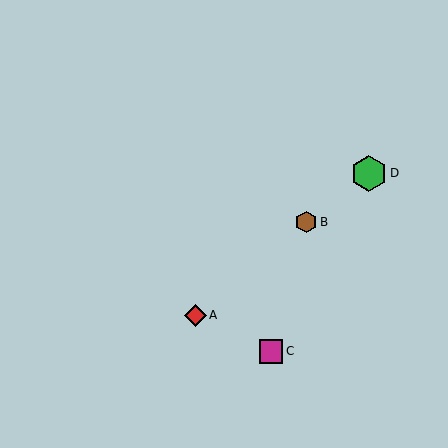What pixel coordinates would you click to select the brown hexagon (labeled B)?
Click at (306, 222) to select the brown hexagon B.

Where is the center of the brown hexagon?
The center of the brown hexagon is at (306, 222).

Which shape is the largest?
The green hexagon (labeled D) is the largest.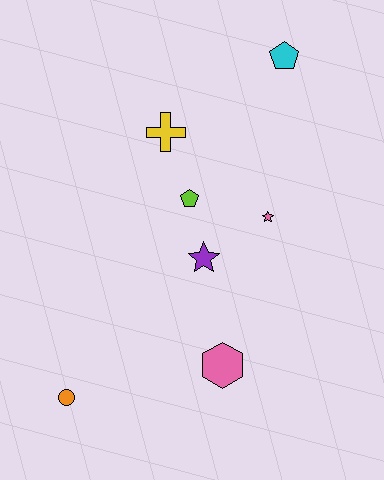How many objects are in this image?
There are 7 objects.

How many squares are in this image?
There are no squares.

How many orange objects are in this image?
There is 1 orange object.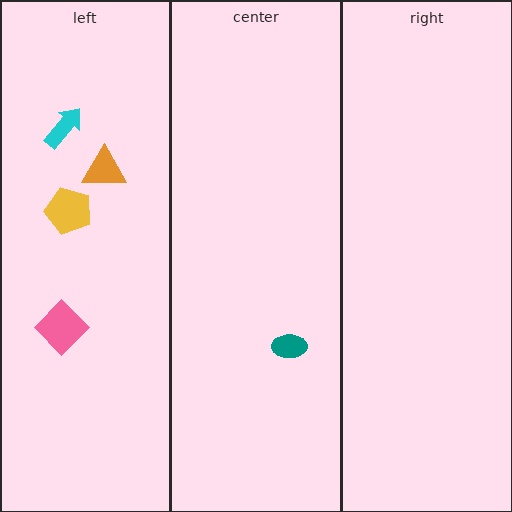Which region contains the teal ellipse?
The center region.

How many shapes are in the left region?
4.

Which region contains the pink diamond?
The left region.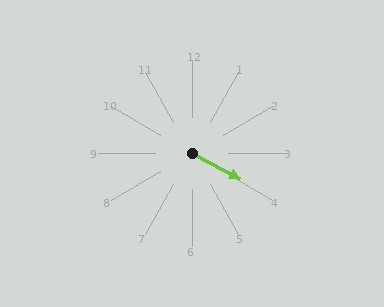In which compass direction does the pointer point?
Southeast.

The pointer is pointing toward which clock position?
Roughly 4 o'clock.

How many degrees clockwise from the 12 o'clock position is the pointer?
Approximately 118 degrees.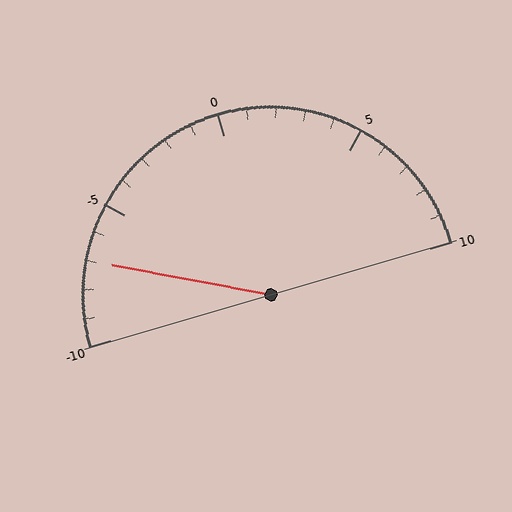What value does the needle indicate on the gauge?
The needle indicates approximately -7.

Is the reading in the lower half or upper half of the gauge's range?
The reading is in the lower half of the range (-10 to 10).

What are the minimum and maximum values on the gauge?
The gauge ranges from -10 to 10.